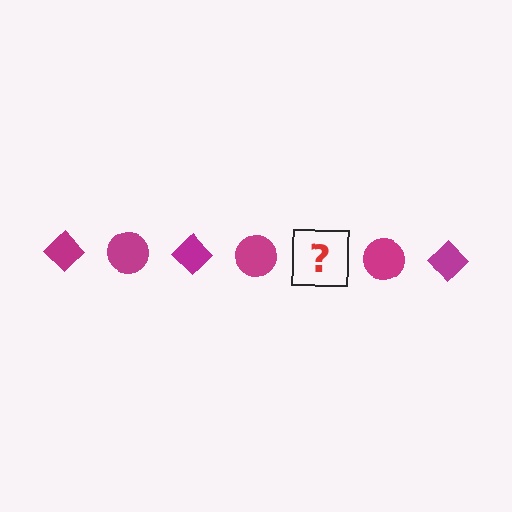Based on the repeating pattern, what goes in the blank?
The blank should be a magenta diamond.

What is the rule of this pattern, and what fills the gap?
The rule is that the pattern cycles through diamond, circle shapes in magenta. The gap should be filled with a magenta diamond.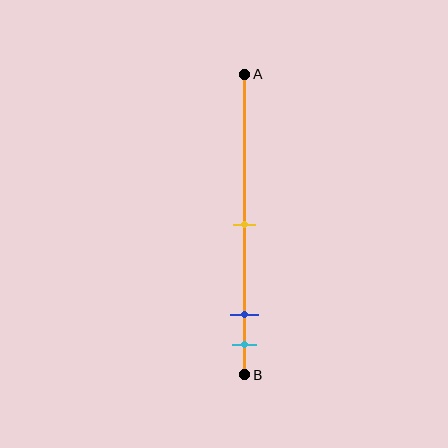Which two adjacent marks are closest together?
The blue and cyan marks are the closest adjacent pair.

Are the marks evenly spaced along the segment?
No, the marks are not evenly spaced.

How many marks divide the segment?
There are 3 marks dividing the segment.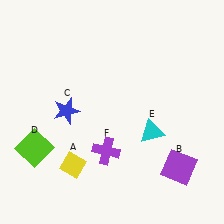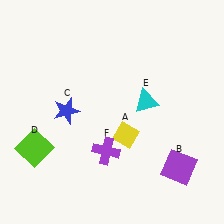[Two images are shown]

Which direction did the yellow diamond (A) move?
The yellow diamond (A) moved right.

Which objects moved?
The objects that moved are: the yellow diamond (A), the cyan triangle (E).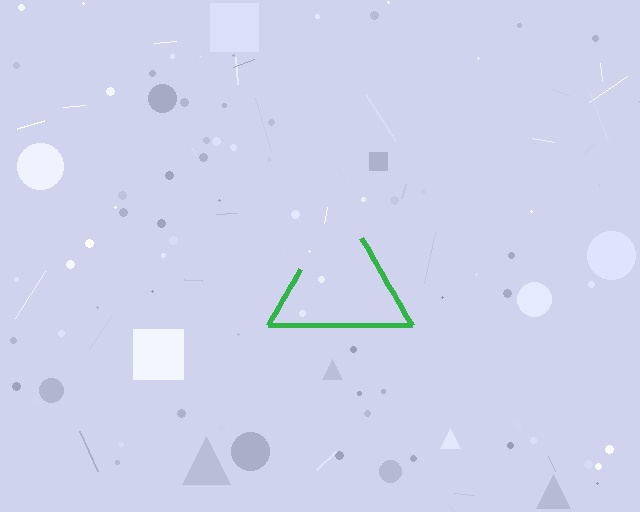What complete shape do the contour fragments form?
The contour fragments form a triangle.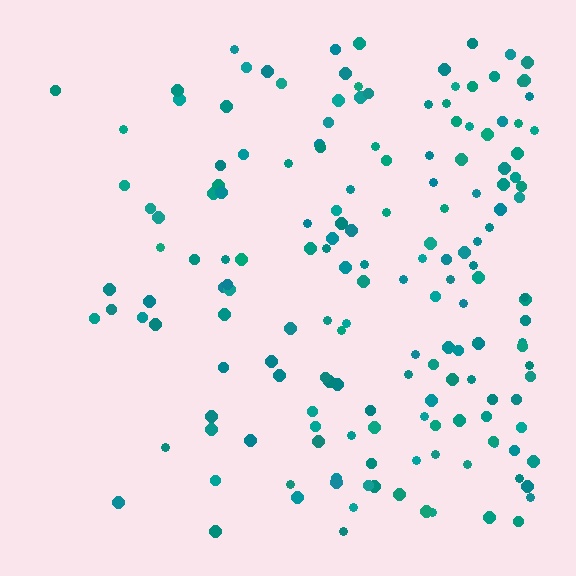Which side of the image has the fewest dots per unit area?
The left.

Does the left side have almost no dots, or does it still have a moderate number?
Still a moderate number, just noticeably fewer than the right.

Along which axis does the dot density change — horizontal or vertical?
Horizontal.